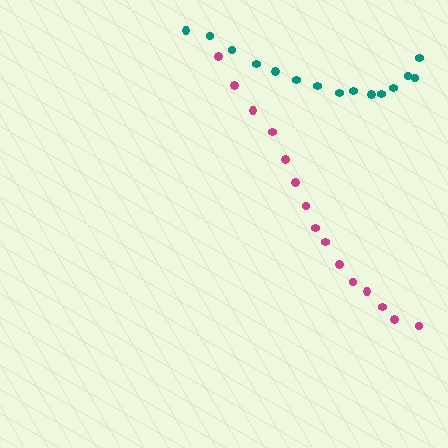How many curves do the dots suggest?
There are 2 distinct paths.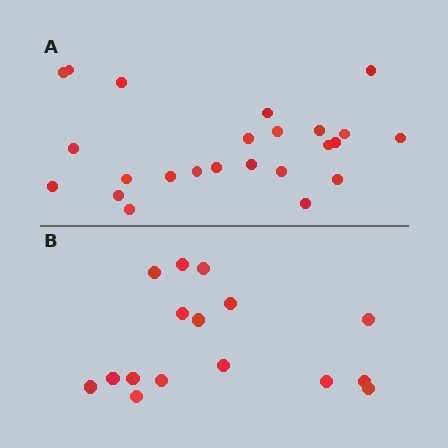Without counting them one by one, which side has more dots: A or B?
Region A (the top region) has more dots.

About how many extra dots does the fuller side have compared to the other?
Region A has roughly 8 or so more dots than region B.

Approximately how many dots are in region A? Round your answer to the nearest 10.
About 20 dots. (The exact count is 24, which rounds to 20.)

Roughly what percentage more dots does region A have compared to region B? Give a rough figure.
About 50% more.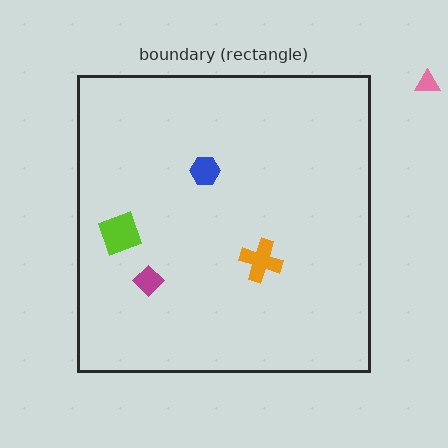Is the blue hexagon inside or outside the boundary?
Inside.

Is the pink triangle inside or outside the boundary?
Outside.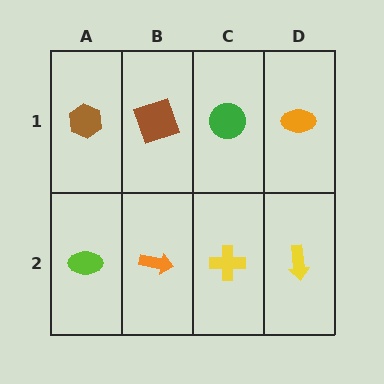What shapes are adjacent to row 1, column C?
A yellow cross (row 2, column C), a brown square (row 1, column B), an orange ellipse (row 1, column D).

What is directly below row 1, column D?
A yellow arrow.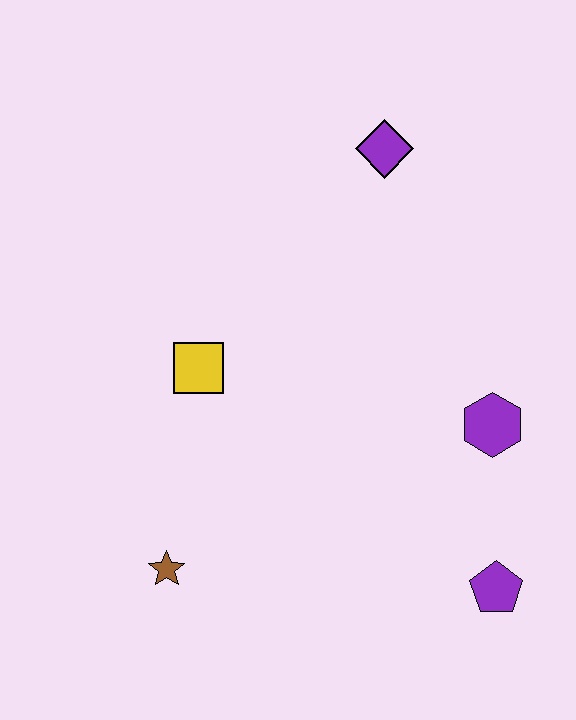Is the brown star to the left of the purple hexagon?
Yes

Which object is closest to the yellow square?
The brown star is closest to the yellow square.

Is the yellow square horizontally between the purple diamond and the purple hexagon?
No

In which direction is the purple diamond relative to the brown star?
The purple diamond is above the brown star.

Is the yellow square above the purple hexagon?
Yes